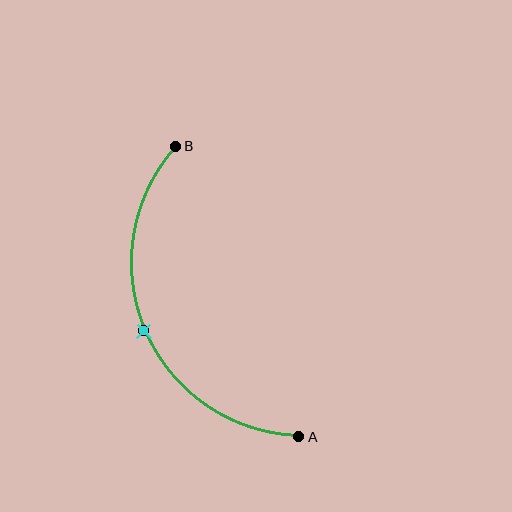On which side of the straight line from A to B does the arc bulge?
The arc bulges to the left of the straight line connecting A and B.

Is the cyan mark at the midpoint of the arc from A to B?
Yes. The cyan mark lies on the arc at equal arc-length from both A and B — it is the arc midpoint.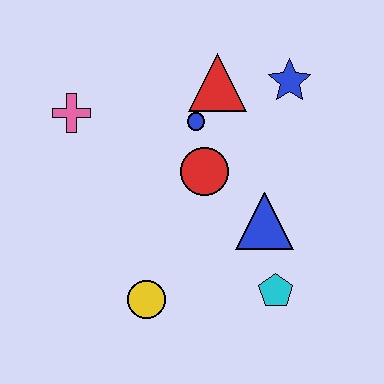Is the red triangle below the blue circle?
No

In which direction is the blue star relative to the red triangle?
The blue star is to the right of the red triangle.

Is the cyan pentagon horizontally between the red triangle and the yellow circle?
No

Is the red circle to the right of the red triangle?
No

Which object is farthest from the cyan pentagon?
The pink cross is farthest from the cyan pentagon.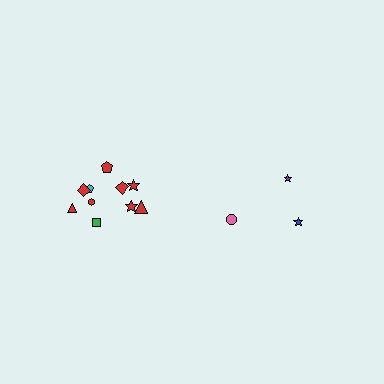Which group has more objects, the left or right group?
The left group.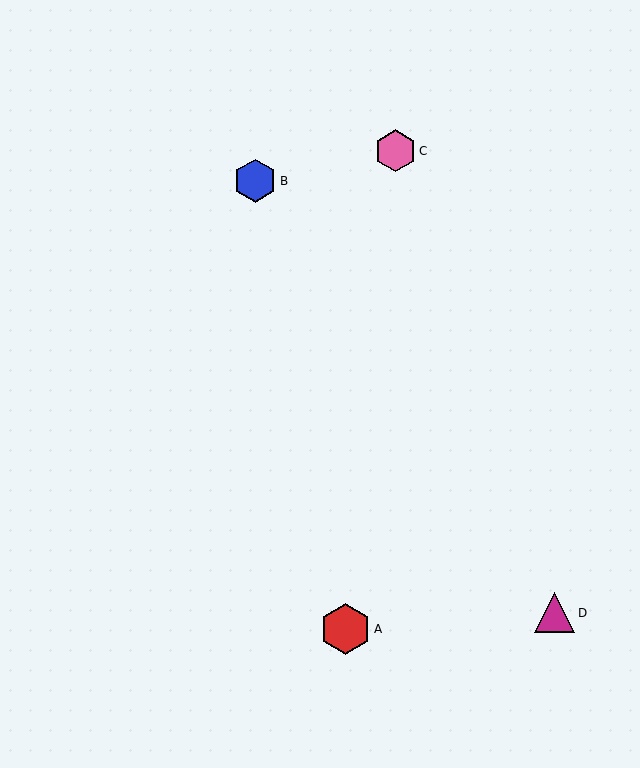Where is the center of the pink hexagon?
The center of the pink hexagon is at (395, 151).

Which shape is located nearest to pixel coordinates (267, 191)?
The blue hexagon (labeled B) at (255, 181) is nearest to that location.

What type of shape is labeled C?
Shape C is a pink hexagon.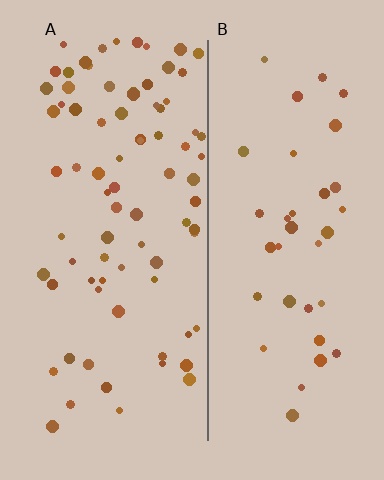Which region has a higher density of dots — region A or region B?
A (the left).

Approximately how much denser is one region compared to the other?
Approximately 2.2× — region A over region B.